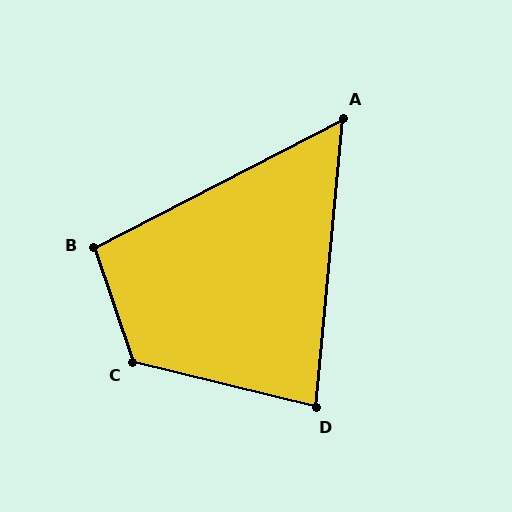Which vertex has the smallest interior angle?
A, at approximately 57 degrees.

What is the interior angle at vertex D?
Approximately 81 degrees (acute).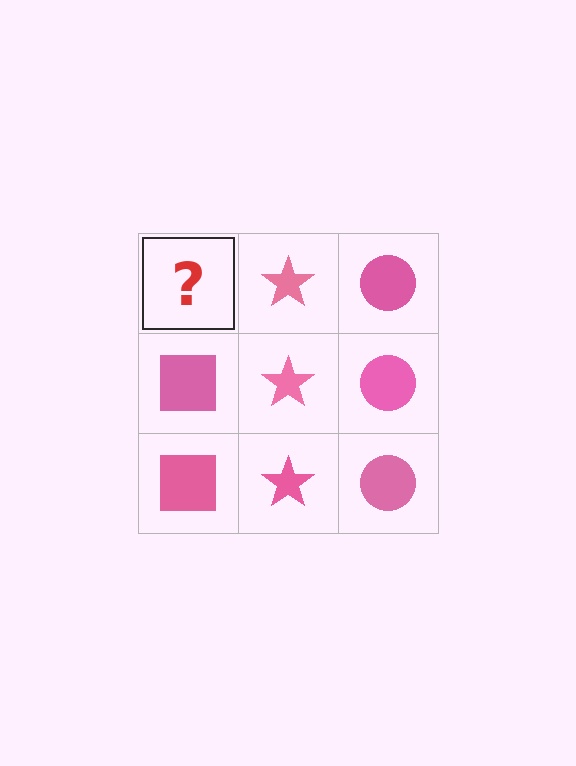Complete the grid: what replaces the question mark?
The question mark should be replaced with a pink square.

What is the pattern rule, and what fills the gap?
The rule is that each column has a consistent shape. The gap should be filled with a pink square.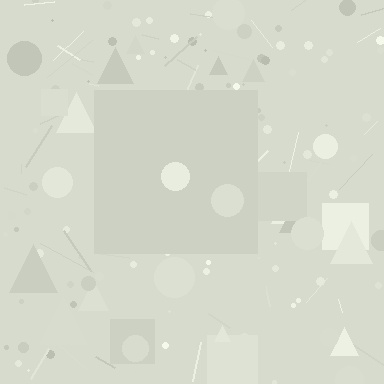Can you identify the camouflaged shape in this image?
The camouflaged shape is a square.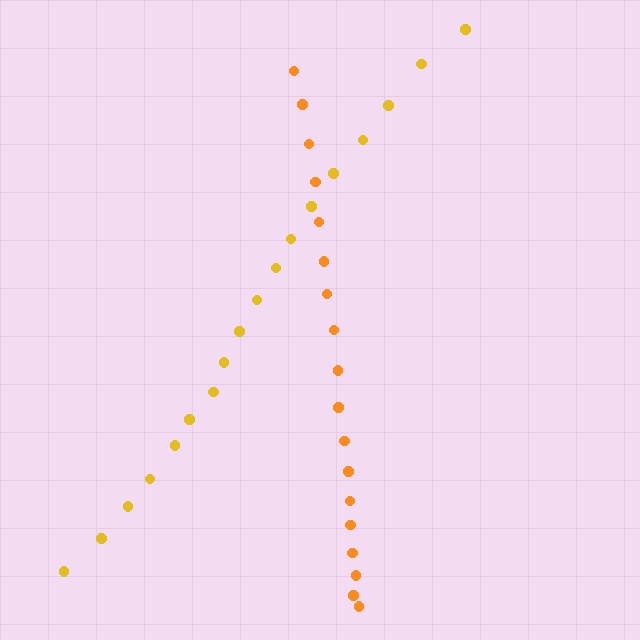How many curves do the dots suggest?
There are 2 distinct paths.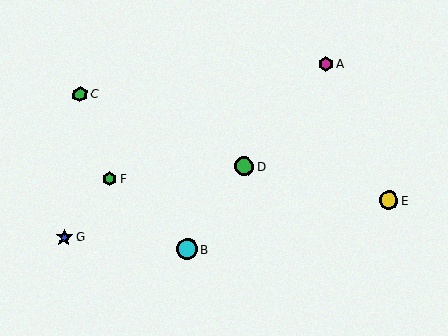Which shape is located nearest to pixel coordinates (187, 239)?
The cyan circle (labeled B) at (187, 249) is nearest to that location.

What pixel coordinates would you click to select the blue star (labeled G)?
Click at (64, 237) to select the blue star G.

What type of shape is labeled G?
Shape G is a blue star.